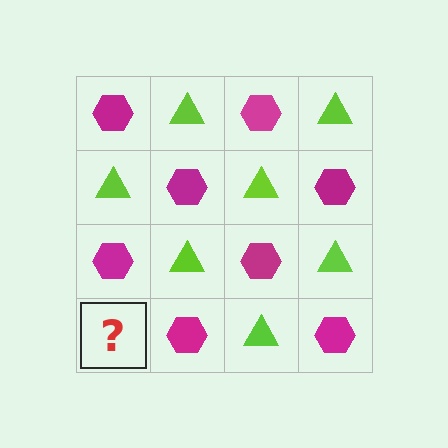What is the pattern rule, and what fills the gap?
The rule is that it alternates magenta hexagon and lime triangle in a checkerboard pattern. The gap should be filled with a lime triangle.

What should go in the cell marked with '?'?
The missing cell should contain a lime triangle.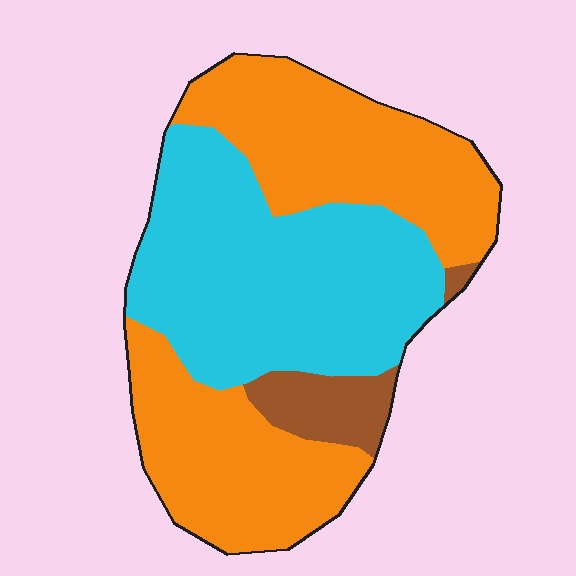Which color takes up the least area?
Brown, at roughly 10%.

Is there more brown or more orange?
Orange.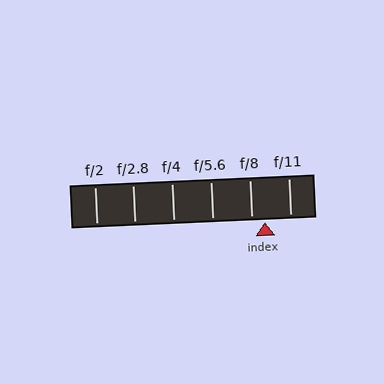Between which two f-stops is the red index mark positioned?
The index mark is between f/8 and f/11.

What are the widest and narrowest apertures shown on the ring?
The widest aperture shown is f/2 and the narrowest is f/11.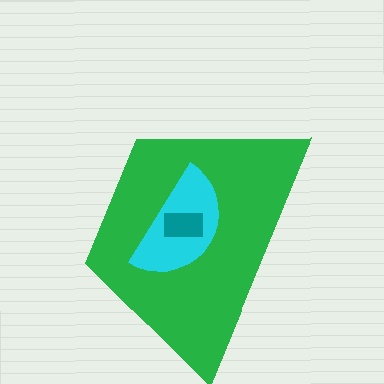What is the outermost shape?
The green trapezoid.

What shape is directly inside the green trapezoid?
The cyan semicircle.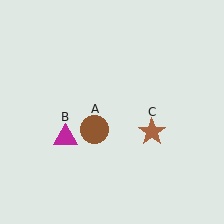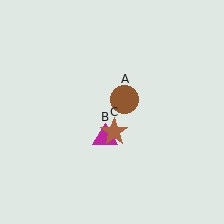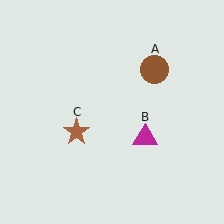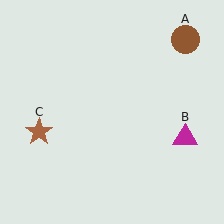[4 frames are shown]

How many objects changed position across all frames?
3 objects changed position: brown circle (object A), magenta triangle (object B), brown star (object C).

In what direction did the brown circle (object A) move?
The brown circle (object A) moved up and to the right.